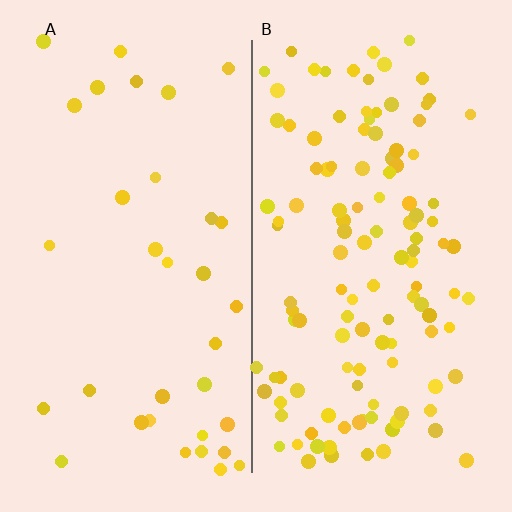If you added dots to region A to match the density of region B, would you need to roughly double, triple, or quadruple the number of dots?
Approximately triple.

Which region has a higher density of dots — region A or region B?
B (the right).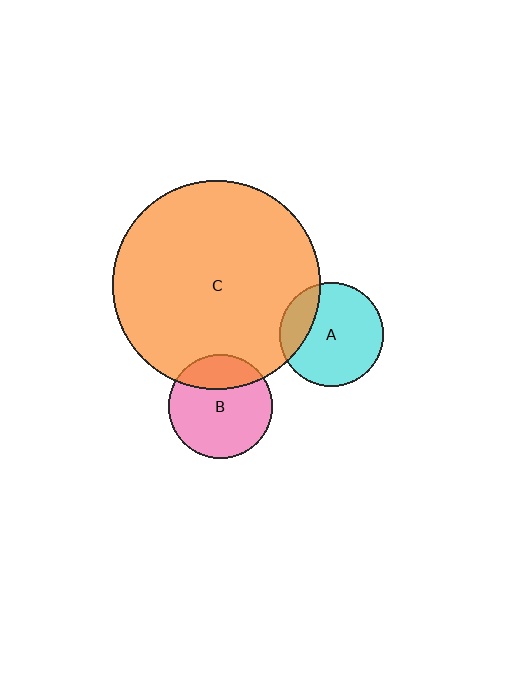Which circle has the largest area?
Circle C (orange).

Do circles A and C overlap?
Yes.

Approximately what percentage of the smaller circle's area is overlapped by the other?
Approximately 20%.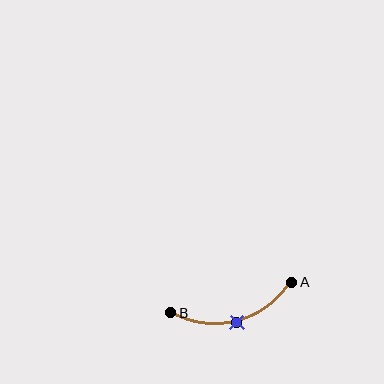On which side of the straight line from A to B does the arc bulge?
The arc bulges below the straight line connecting A and B.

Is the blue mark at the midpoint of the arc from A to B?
Yes. The blue mark lies on the arc at equal arc-length from both A and B — it is the arc midpoint.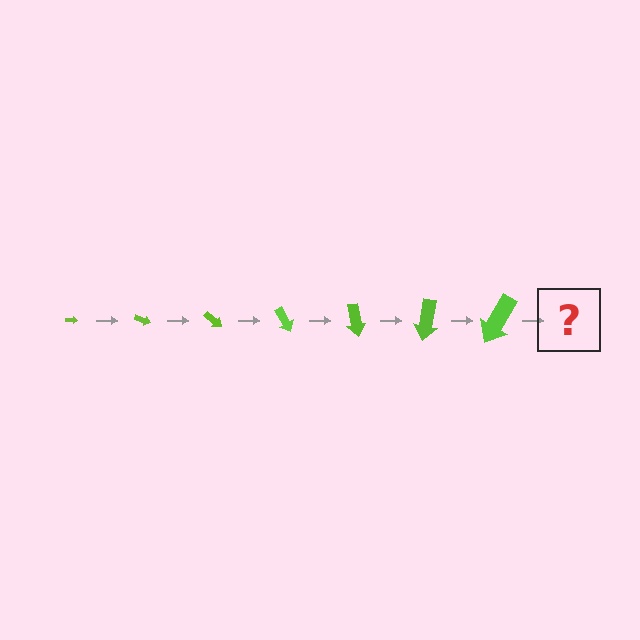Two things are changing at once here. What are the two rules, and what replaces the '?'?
The two rules are that the arrow grows larger each step and it rotates 20 degrees each step. The '?' should be an arrow, larger than the previous one and rotated 140 degrees from the start.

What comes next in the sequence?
The next element should be an arrow, larger than the previous one and rotated 140 degrees from the start.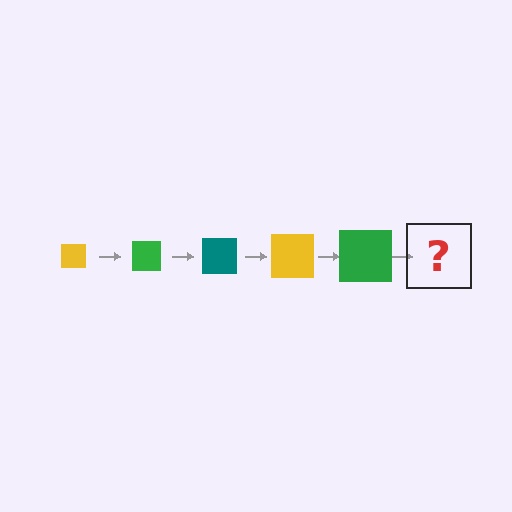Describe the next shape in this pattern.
It should be a teal square, larger than the previous one.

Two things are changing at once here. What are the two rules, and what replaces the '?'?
The two rules are that the square grows larger each step and the color cycles through yellow, green, and teal. The '?' should be a teal square, larger than the previous one.